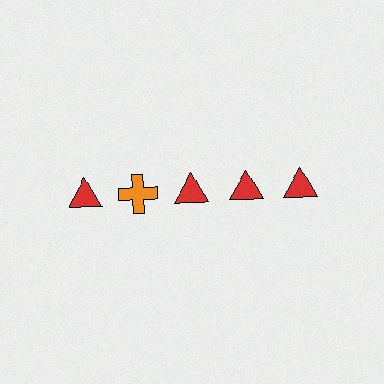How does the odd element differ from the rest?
It differs in both color (orange instead of red) and shape (cross instead of triangle).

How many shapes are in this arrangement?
There are 5 shapes arranged in a grid pattern.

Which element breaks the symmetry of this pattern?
The orange cross in the top row, second from left column breaks the symmetry. All other shapes are red triangles.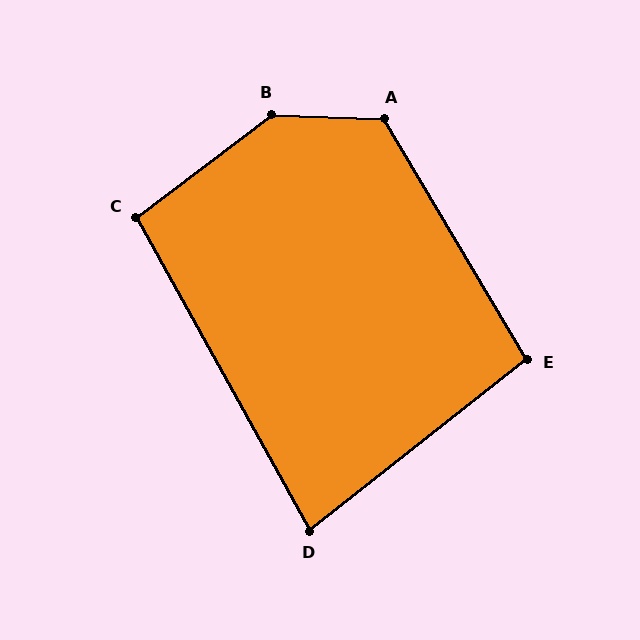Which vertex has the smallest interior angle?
D, at approximately 81 degrees.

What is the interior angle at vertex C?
Approximately 98 degrees (obtuse).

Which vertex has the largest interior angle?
B, at approximately 141 degrees.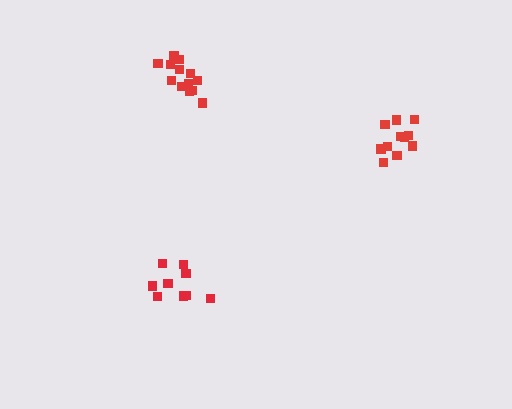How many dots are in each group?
Group 1: 9 dots, Group 2: 13 dots, Group 3: 11 dots (33 total).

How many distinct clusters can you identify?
There are 3 distinct clusters.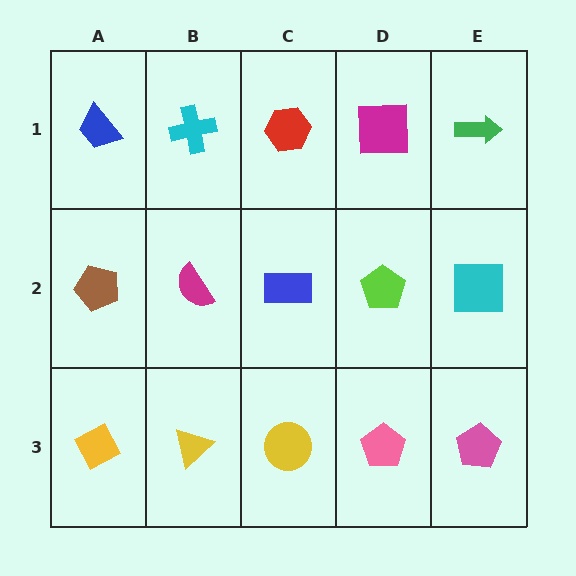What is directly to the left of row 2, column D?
A blue rectangle.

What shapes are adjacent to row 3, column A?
A brown pentagon (row 2, column A), a yellow triangle (row 3, column B).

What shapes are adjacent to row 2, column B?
A cyan cross (row 1, column B), a yellow triangle (row 3, column B), a brown pentagon (row 2, column A), a blue rectangle (row 2, column C).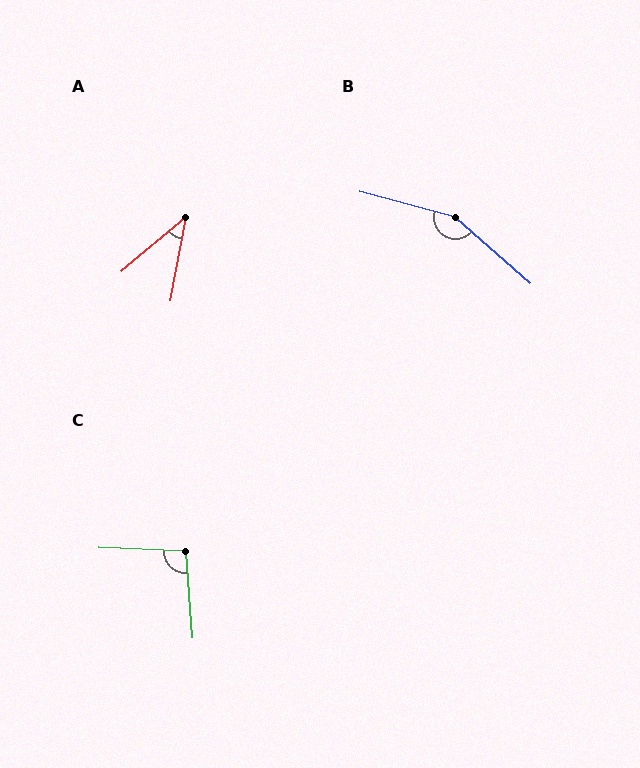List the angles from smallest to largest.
A (39°), C (96°), B (154°).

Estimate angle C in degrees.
Approximately 96 degrees.